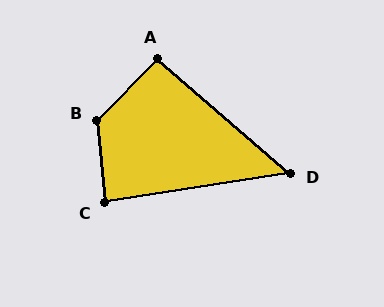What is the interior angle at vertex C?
Approximately 86 degrees (approximately right).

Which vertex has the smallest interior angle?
D, at approximately 50 degrees.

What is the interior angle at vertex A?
Approximately 94 degrees (approximately right).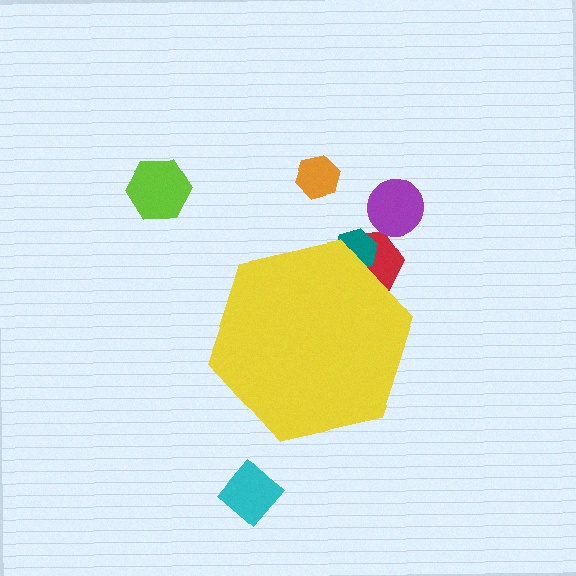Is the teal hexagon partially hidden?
Yes, the teal hexagon is partially hidden behind the yellow hexagon.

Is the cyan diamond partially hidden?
No, the cyan diamond is fully visible.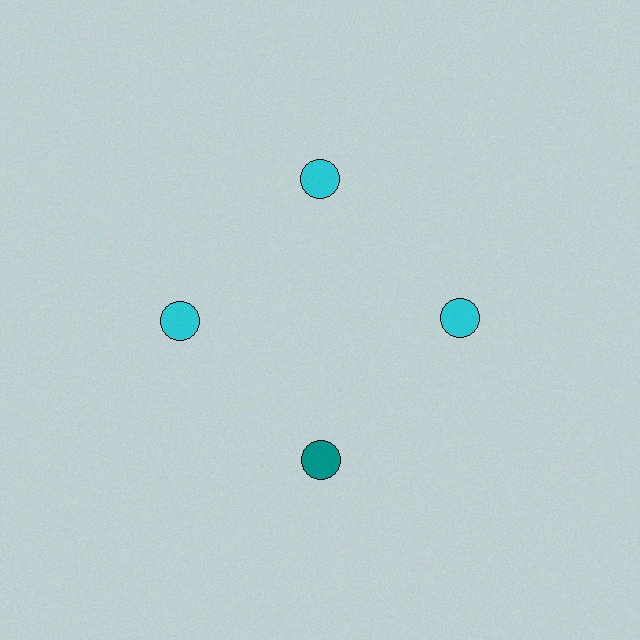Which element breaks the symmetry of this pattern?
The teal circle at roughly the 6 o'clock position breaks the symmetry. All other shapes are cyan circles.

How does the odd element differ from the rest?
It has a different color: teal instead of cyan.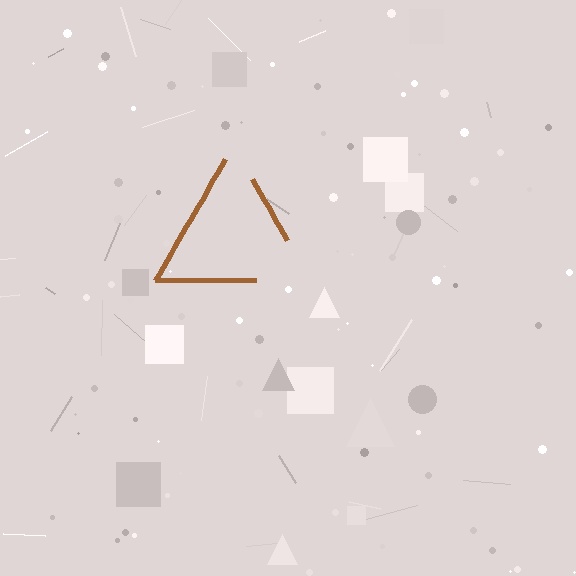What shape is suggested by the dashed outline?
The dashed outline suggests a triangle.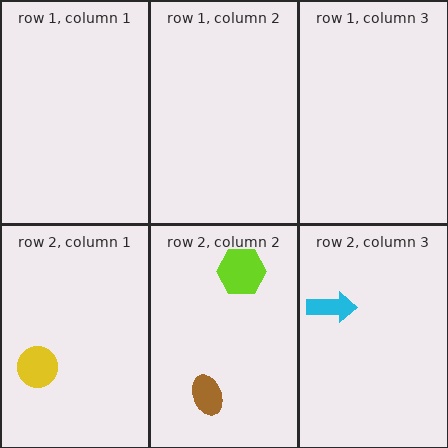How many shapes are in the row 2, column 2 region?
2.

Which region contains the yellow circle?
The row 2, column 1 region.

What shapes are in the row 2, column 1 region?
The yellow circle.